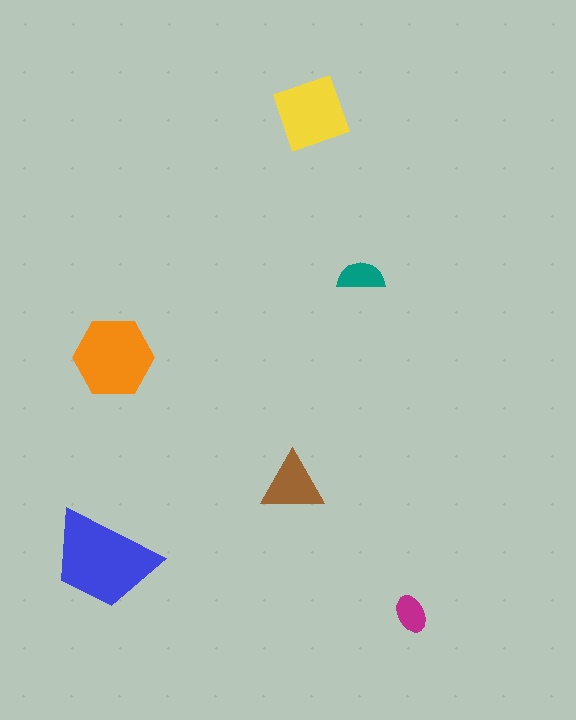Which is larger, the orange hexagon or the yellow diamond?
The orange hexagon.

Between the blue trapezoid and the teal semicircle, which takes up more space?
The blue trapezoid.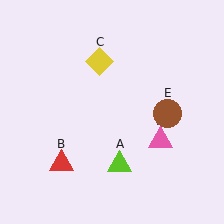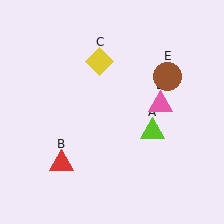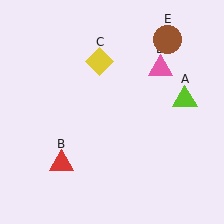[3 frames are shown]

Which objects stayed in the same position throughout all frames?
Red triangle (object B) and yellow diamond (object C) remained stationary.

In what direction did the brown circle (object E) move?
The brown circle (object E) moved up.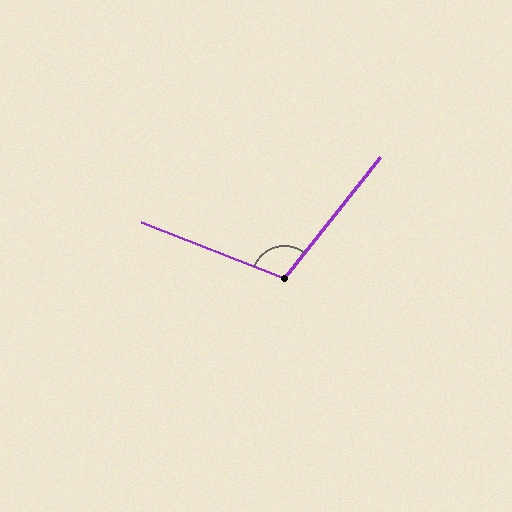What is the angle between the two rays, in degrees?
Approximately 107 degrees.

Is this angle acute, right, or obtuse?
It is obtuse.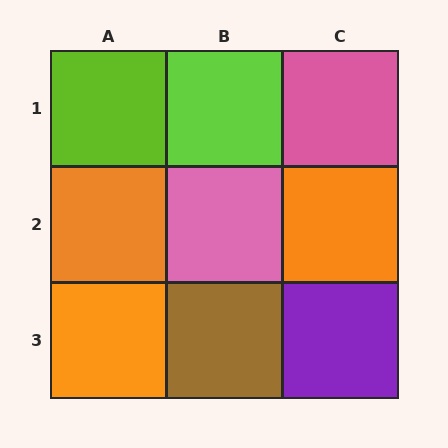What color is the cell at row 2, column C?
Orange.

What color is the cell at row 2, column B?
Pink.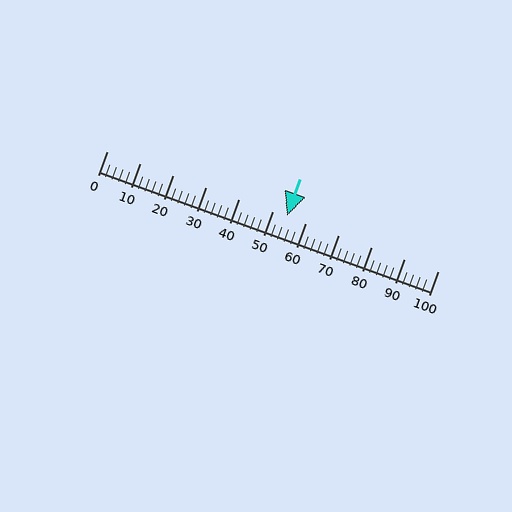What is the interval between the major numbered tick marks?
The major tick marks are spaced 10 units apart.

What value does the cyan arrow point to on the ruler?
The cyan arrow points to approximately 54.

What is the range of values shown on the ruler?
The ruler shows values from 0 to 100.